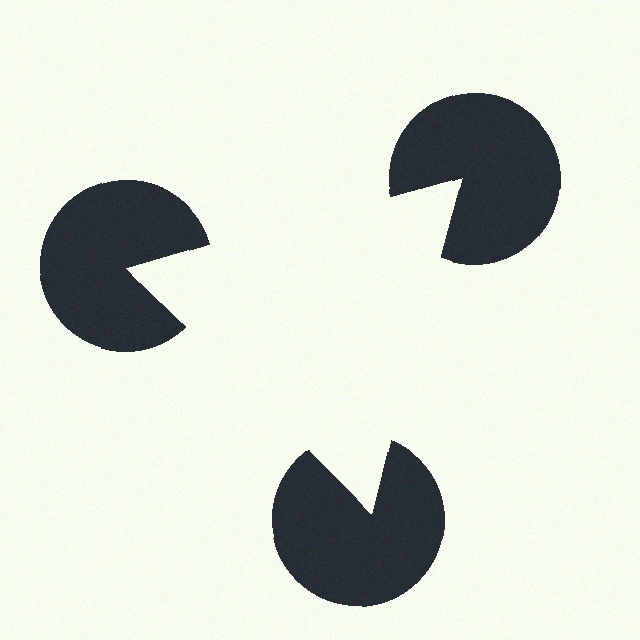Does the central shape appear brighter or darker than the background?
It typically appears slightly brighter than the background, even though no actual brightness change is drawn.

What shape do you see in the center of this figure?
An illusory triangle — its edges are inferred from the aligned wedge cuts in the pac-man discs, not physically drawn.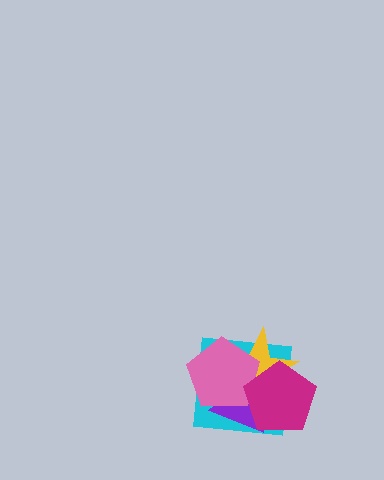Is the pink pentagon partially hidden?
Yes, it is partially covered by another shape.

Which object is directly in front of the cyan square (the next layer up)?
The purple triangle is directly in front of the cyan square.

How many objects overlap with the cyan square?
4 objects overlap with the cyan square.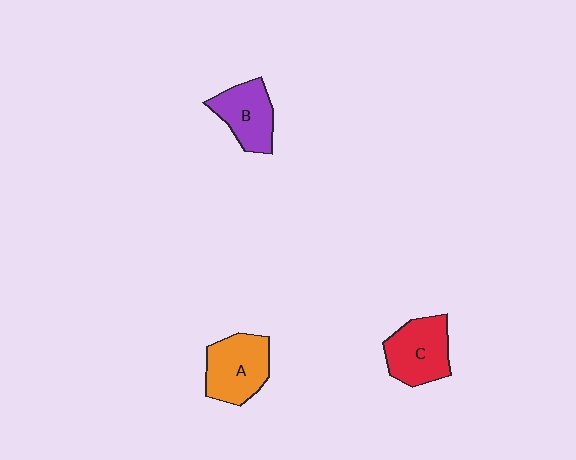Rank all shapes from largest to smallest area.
From largest to smallest: A (orange), C (red), B (purple).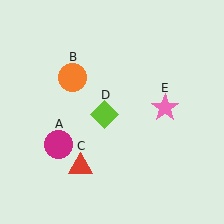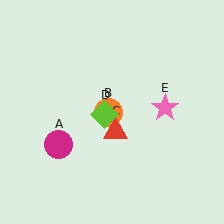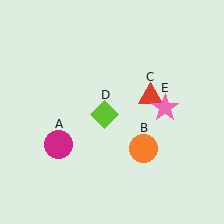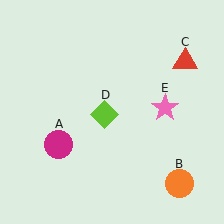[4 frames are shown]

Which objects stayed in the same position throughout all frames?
Magenta circle (object A) and lime diamond (object D) and pink star (object E) remained stationary.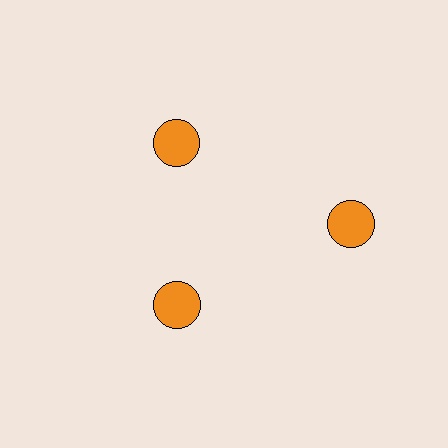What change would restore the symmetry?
The symmetry would be restored by moving it inward, back onto the ring so that all 3 circles sit at equal angles and equal distance from the center.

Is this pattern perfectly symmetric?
No. The 3 orange circles are arranged in a ring, but one element near the 3 o'clock position is pushed outward from the center, breaking the 3-fold rotational symmetry.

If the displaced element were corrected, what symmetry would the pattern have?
It would have 3-fold rotational symmetry — the pattern would map onto itself every 120 degrees.